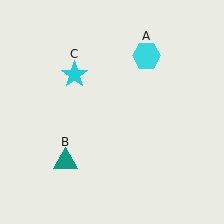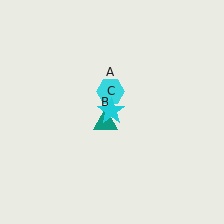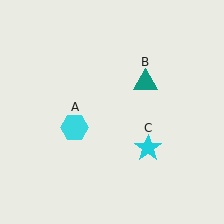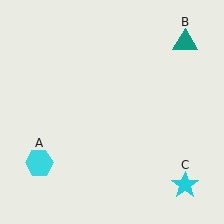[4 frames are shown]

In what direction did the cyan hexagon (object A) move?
The cyan hexagon (object A) moved down and to the left.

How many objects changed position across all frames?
3 objects changed position: cyan hexagon (object A), teal triangle (object B), cyan star (object C).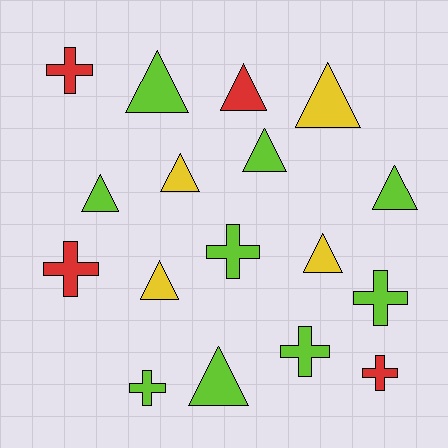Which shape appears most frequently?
Triangle, with 10 objects.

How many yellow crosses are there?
There are no yellow crosses.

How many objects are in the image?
There are 17 objects.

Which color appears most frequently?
Lime, with 9 objects.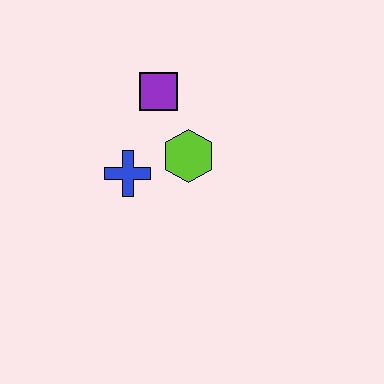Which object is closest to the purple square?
The lime hexagon is closest to the purple square.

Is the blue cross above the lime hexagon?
No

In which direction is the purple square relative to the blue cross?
The purple square is above the blue cross.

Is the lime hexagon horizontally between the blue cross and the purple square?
No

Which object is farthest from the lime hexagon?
The purple square is farthest from the lime hexagon.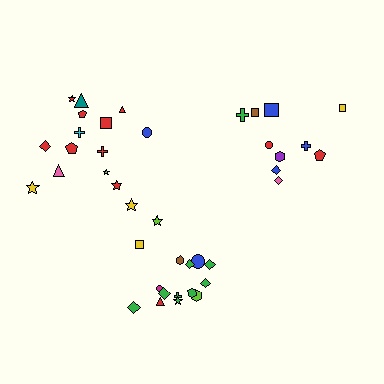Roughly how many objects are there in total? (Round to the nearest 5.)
Roughly 40 objects in total.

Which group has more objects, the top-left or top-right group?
The top-left group.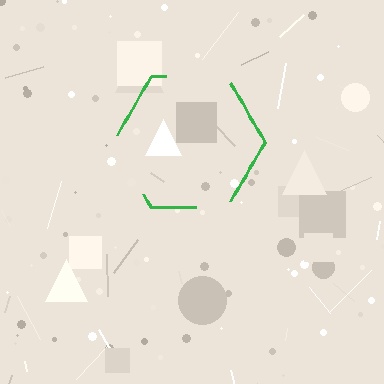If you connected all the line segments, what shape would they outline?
They would outline a hexagon.